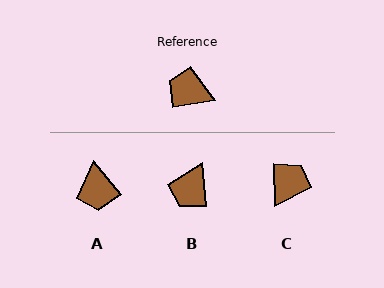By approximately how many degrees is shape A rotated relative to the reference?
Approximately 120 degrees counter-clockwise.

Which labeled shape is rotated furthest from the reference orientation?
A, about 120 degrees away.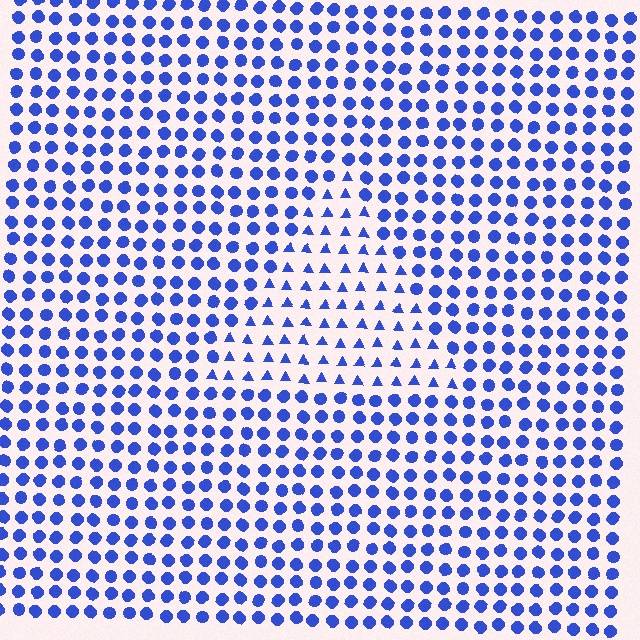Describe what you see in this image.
The image is filled with small blue elements arranged in a uniform grid. A triangle-shaped region contains triangles, while the surrounding area contains circles. The boundary is defined purely by the change in element shape.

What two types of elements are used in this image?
The image uses triangles inside the triangle region and circles outside it.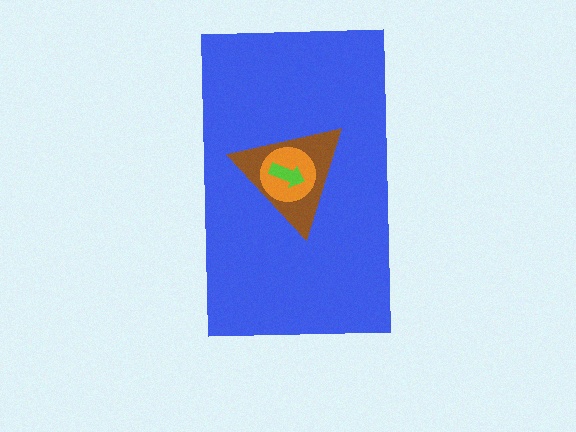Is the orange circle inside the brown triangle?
Yes.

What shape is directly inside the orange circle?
The lime arrow.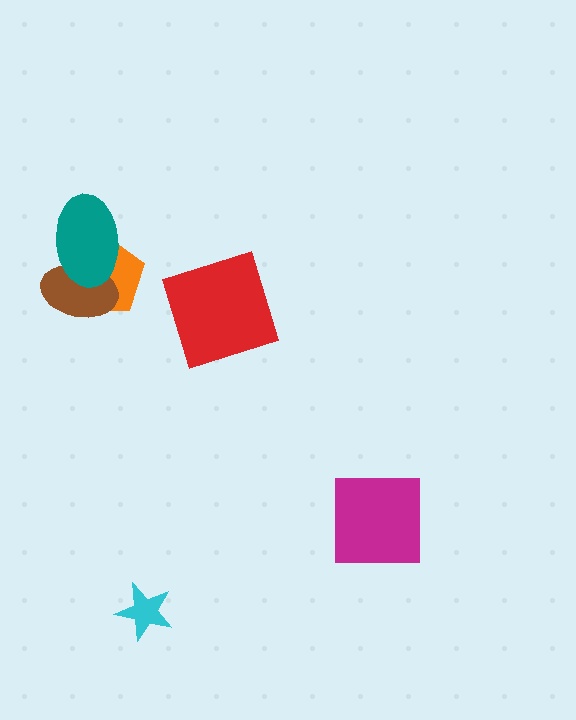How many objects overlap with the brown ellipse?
2 objects overlap with the brown ellipse.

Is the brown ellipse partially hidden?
Yes, it is partially covered by another shape.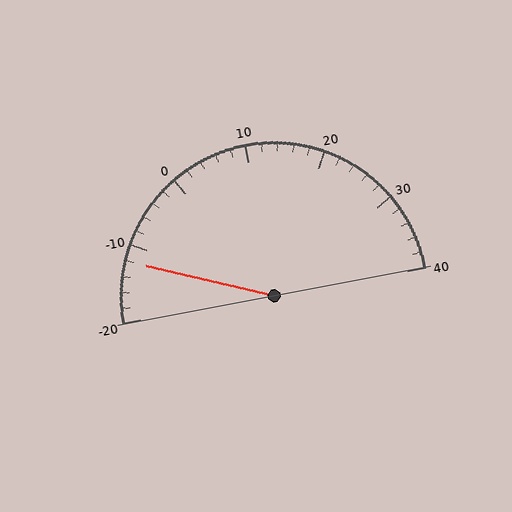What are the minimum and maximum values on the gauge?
The gauge ranges from -20 to 40.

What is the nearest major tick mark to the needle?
The nearest major tick mark is -10.